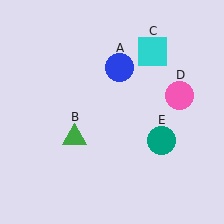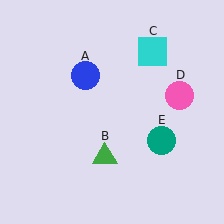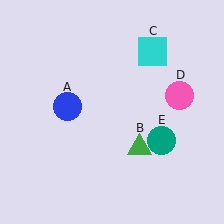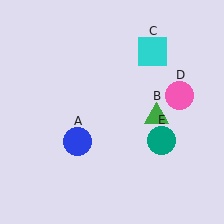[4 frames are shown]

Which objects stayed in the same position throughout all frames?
Cyan square (object C) and pink circle (object D) and teal circle (object E) remained stationary.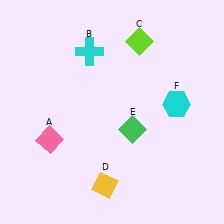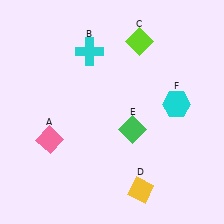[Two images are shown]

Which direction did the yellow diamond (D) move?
The yellow diamond (D) moved right.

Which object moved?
The yellow diamond (D) moved right.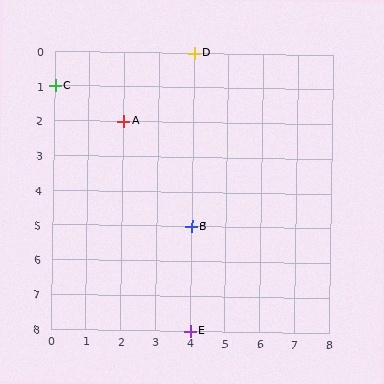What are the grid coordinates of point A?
Point A is at grid coordinates (2, 2).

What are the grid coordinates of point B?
Point B is at grid coordinates (4, 5).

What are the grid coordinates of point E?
Point E is at grid coordinates (4, 8).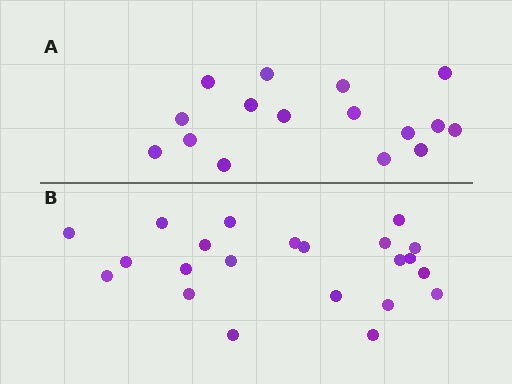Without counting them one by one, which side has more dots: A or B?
Region B (the bottom region) has more dots.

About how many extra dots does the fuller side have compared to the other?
Region B has about 6 more dots than region A.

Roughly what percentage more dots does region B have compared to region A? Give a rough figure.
About 40% more.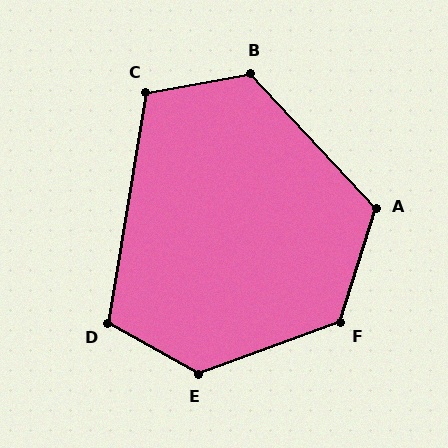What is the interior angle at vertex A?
Approximately 120 degrees (obtuse).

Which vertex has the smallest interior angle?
C, at approximately 110 degrees.